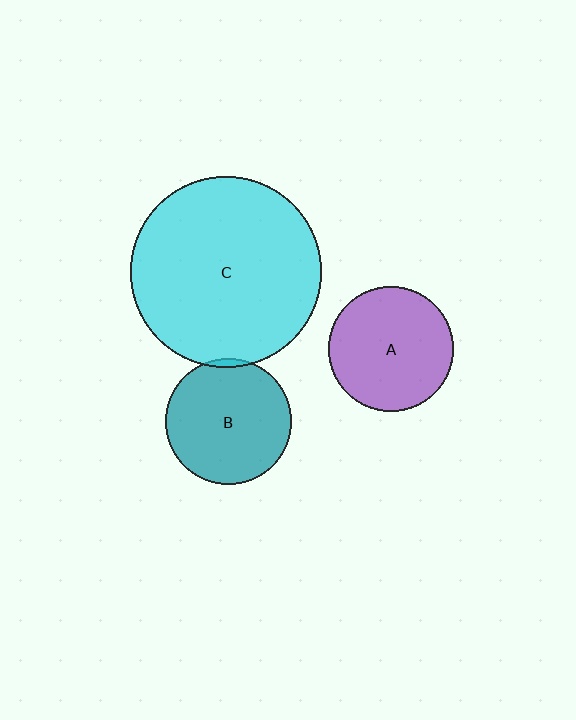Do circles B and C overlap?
Yes.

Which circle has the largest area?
Circle C (cyan).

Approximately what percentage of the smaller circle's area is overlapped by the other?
Approximately 5%.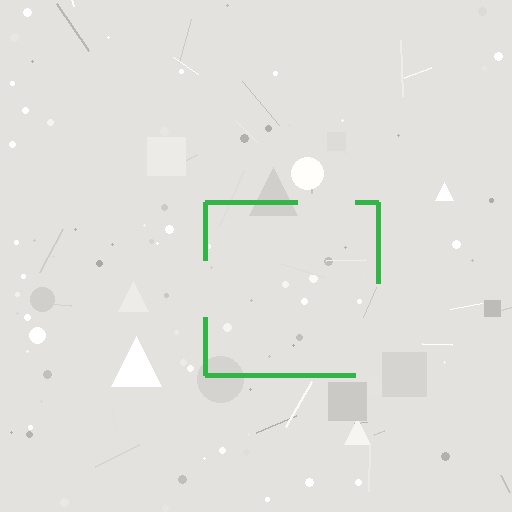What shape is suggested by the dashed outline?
The dashed outline suggests a square.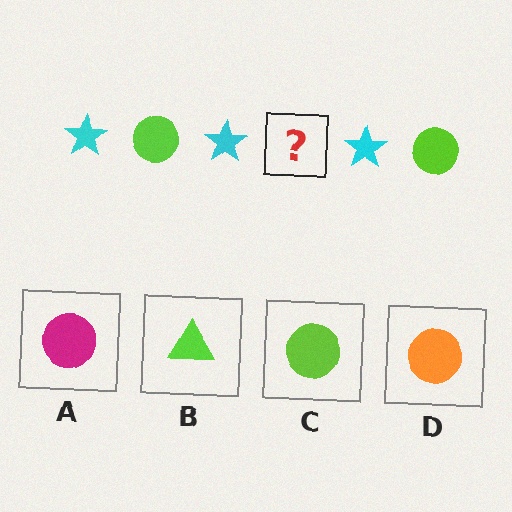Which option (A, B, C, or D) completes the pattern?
C.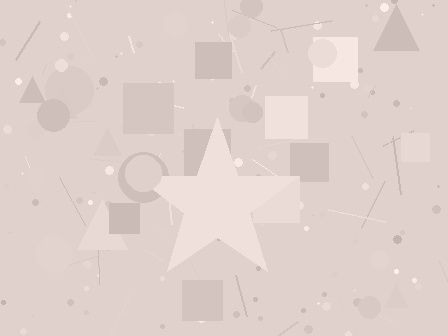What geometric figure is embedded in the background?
A star is embedded in the background.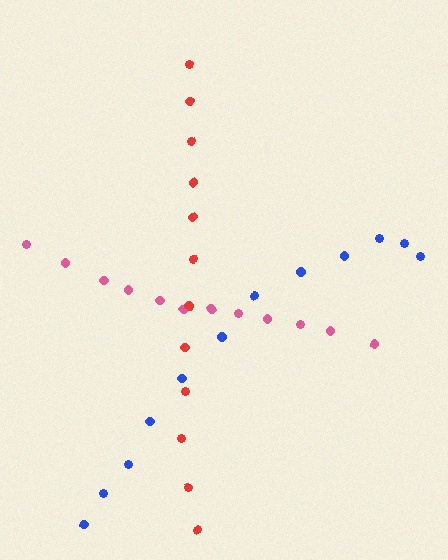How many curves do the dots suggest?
There are 3 distinct paths.